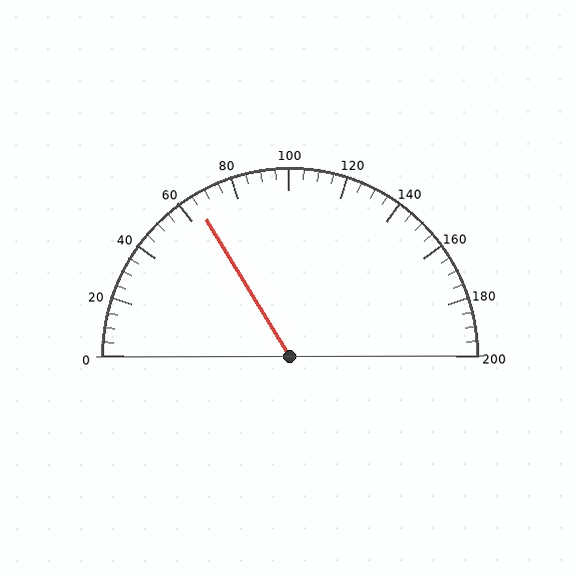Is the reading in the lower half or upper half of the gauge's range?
The reading is in the lower half of the range (0 to 200).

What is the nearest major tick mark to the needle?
The nearest major tick mark is 60.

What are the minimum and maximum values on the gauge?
The gauge ranges from 0 to 200.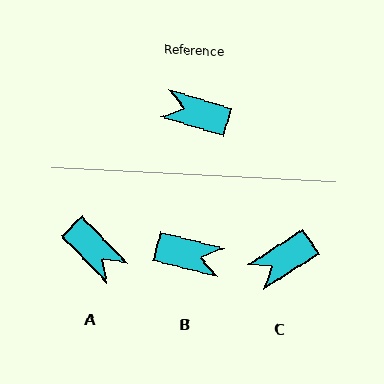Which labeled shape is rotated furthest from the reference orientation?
B, about 177 degrees away.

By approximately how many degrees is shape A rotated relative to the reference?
Approximately 151 degrees counter-clockwise.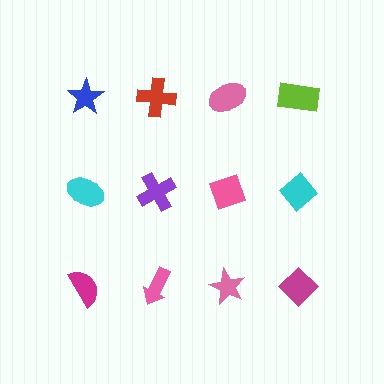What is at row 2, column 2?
A purple cross.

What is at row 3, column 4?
A magenta diamond.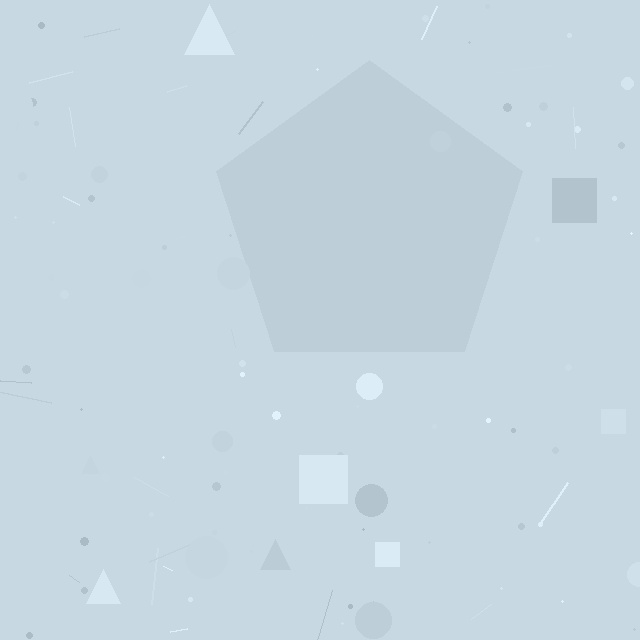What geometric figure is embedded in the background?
A pentagon is embedded in the background.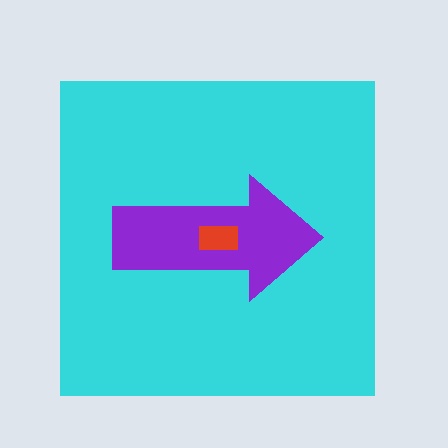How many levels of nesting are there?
3.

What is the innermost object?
The red rectangle.